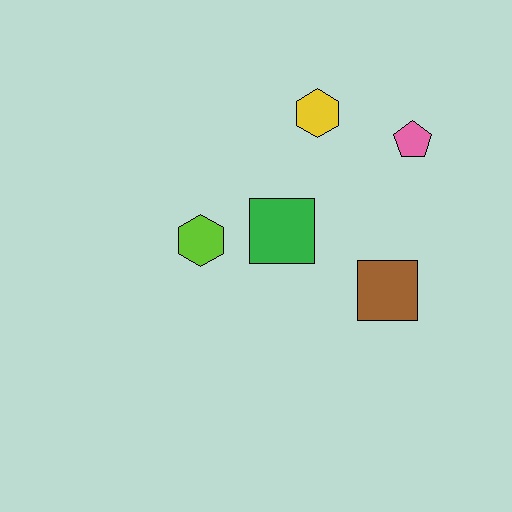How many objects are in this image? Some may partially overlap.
There are 5 objects.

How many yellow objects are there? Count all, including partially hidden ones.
There is 1 yellow object.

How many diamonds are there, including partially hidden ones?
There are no diamonds.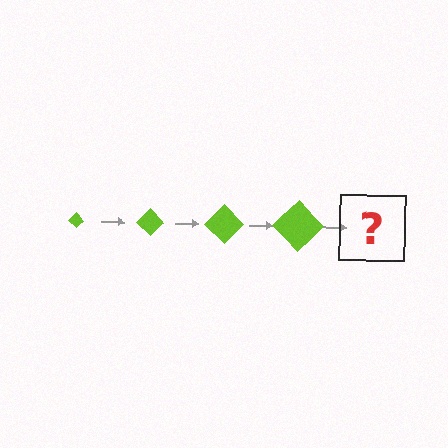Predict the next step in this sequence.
The next step is a lime diamond, larger than the previous one.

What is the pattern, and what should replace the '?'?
The pattern is that the diamond gets progressively larger each step. The '?' should be a lime diamond, larger than the previous one.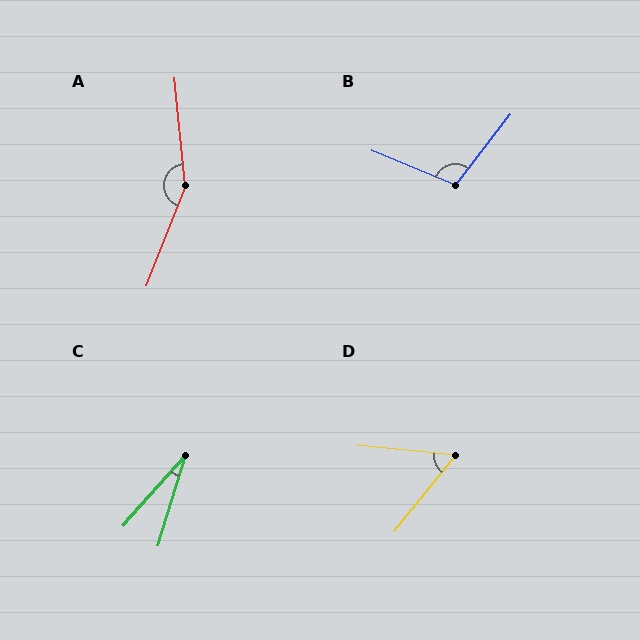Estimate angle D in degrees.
Approximately 57 degrees.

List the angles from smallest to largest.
C (24°), D (57°), B (105°), A (153°).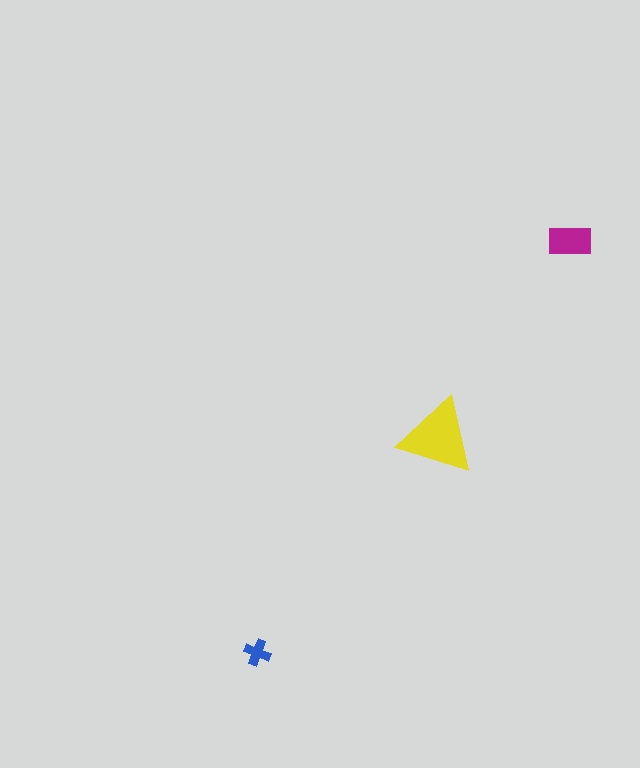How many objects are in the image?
There are 3 objects in the image.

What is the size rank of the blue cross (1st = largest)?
3rd.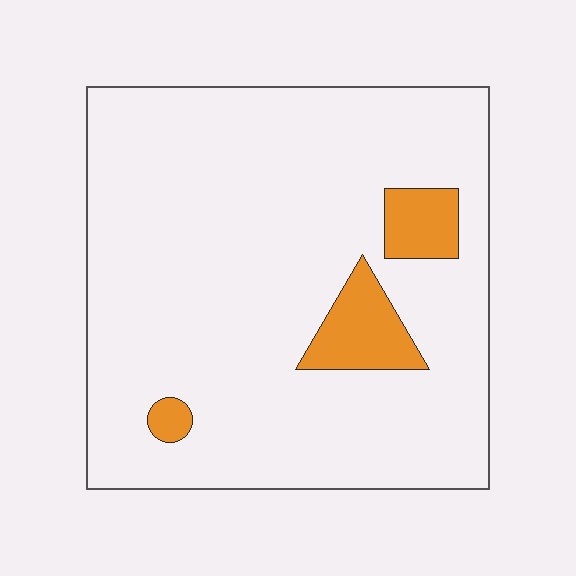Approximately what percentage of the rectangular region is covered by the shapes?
Approximately 10%.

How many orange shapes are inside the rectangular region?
3.